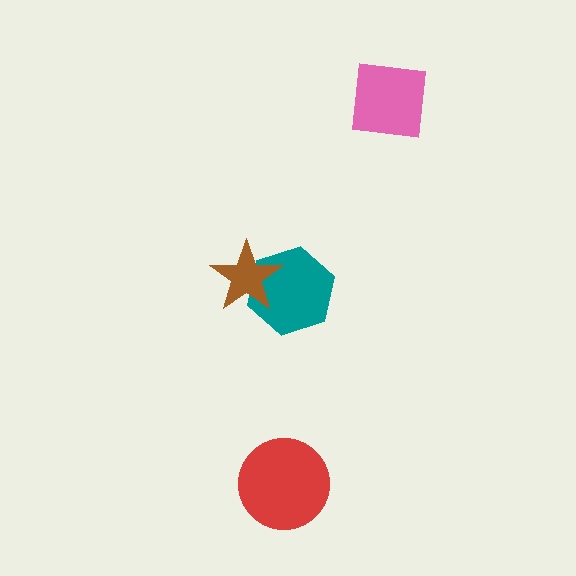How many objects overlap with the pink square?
0 objects overlap with the pink square.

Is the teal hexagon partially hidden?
Yes, it is partially covered by another shape.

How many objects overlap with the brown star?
1 object overlaps with the brown star.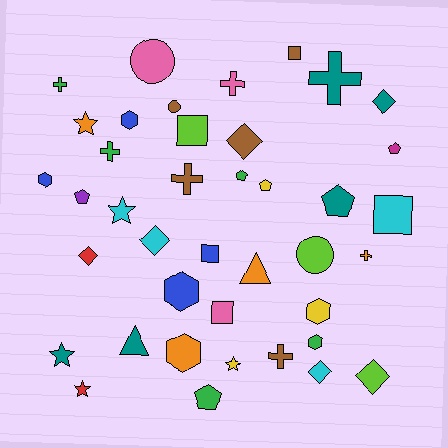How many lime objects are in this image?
There are 3 lime objects.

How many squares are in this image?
There are 5 squares.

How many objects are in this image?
There are 40 objects.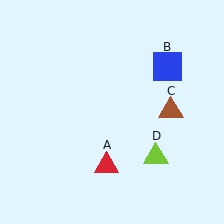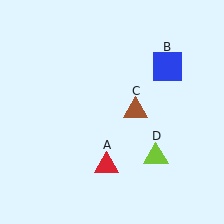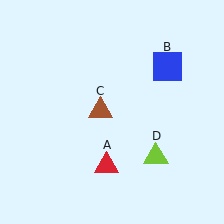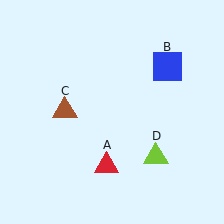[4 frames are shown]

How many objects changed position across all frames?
1 object changed position: brown triangle (object C).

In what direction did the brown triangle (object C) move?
The brown triangle (object C) moved left.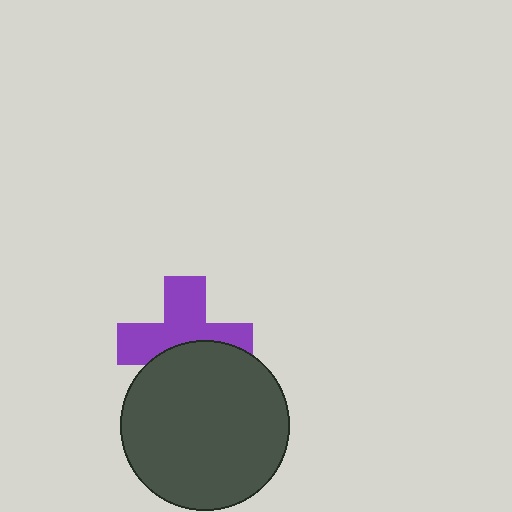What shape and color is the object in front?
The object in front is a dark gray circle.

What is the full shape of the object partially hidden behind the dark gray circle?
The partially hidden object is a purple cross.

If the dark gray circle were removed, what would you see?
You would see the complete purple cross.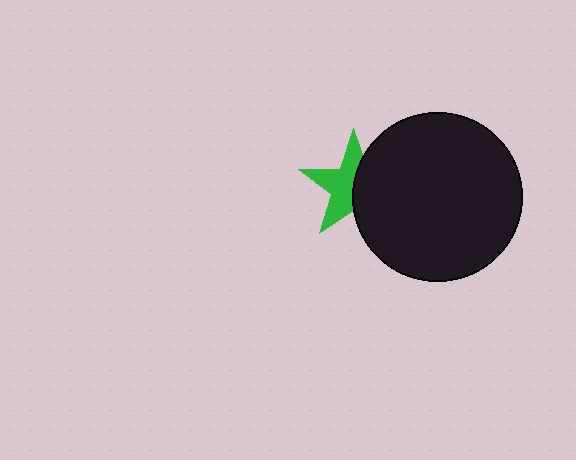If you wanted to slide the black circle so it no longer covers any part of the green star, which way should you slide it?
Slide it right — that is the most direct way to separate the two shapes.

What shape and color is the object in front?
The object in front is a black circle.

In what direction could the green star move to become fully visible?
The green star could move left. That would shift it out from behind the black circle entirely.